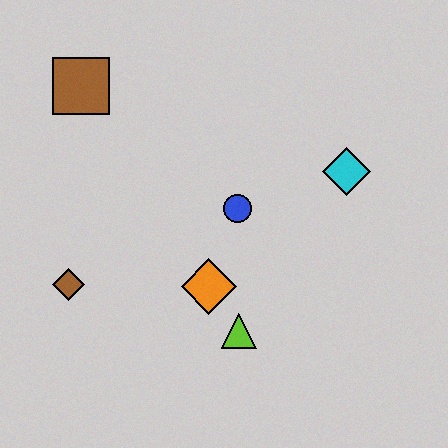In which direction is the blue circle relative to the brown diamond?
The blue circle is to the right of the brown diamond.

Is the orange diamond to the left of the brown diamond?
No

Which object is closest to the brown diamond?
The orange diamond is closest to the brown diamond.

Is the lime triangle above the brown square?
No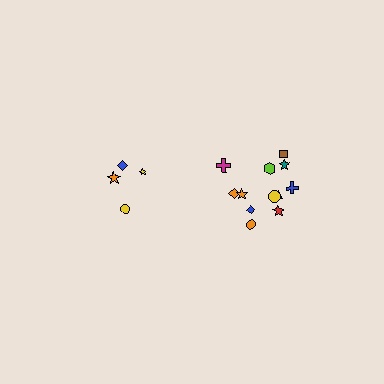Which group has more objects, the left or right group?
The right group.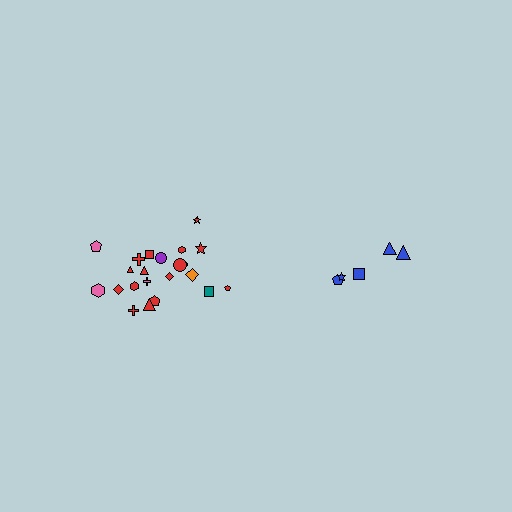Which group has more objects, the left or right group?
The left group.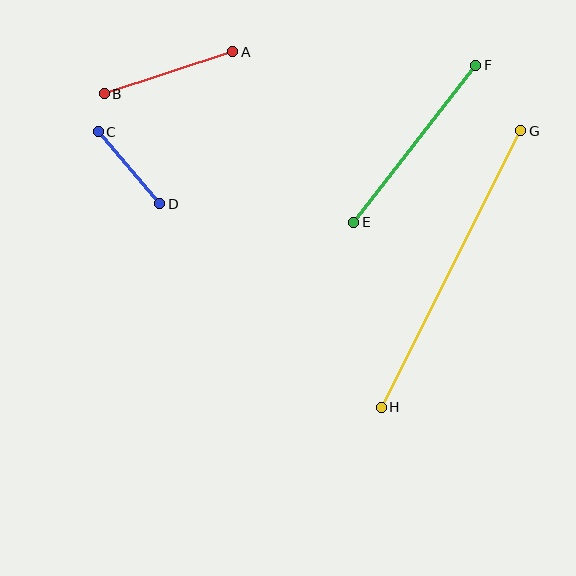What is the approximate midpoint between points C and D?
The midpoint is at approximately (129, 168) pixels.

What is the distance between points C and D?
The distance is approximately 95 pixels.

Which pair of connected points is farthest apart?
Points G and H are farthest apart.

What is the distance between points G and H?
The distance is approximately 310 pixels.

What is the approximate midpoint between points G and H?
The midpoint is at approximately (451, 269) pixels.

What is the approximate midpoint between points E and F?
The midpoint is at approximately (415, 144) pixels.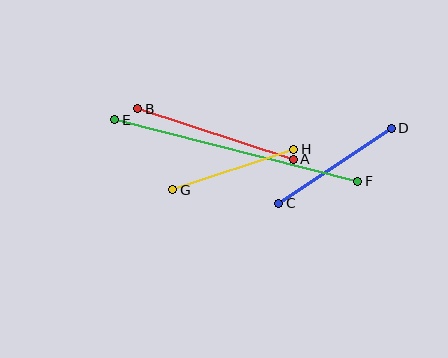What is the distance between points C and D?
The distance is approximately 135 pixels.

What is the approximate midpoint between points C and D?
The midpoint is at approximately (335, 166) pixels.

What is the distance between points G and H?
The distance is approximately 128 pixels.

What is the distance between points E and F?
The distance is approximately 251 pixels.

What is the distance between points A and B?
The distance is approximately 163 pixels.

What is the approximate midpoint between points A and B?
The midpoint is at approximately (215, 134) pixels.